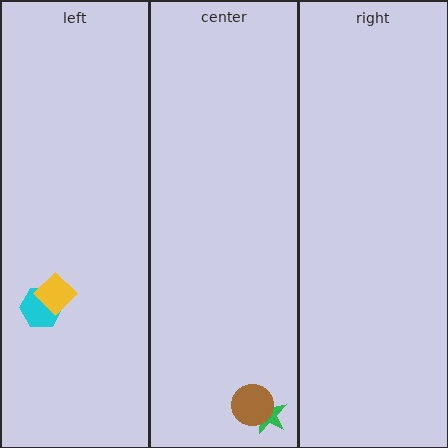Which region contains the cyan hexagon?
The left region.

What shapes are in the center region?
The green star, the brown circle.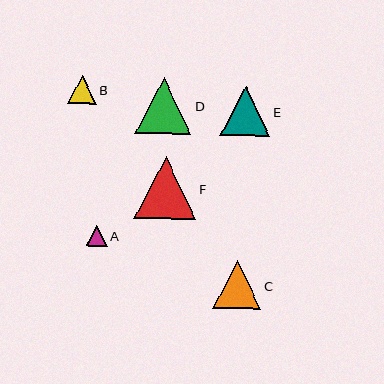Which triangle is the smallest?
Triangle A is the smallest with a size of approximately 21 pixels.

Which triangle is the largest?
Triangle F is the largest with a size of approximately 62 pixels.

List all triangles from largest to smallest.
From largest to smallest: F, D, E, C, B, A.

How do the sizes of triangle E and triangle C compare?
Triangle E and triangle C are approximately the same size.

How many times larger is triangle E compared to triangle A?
Triangle E is approximately 2.4 times the size of triangle A.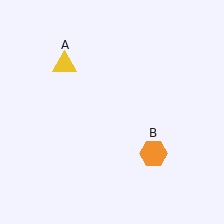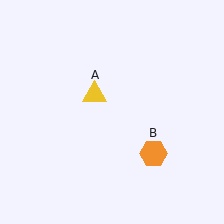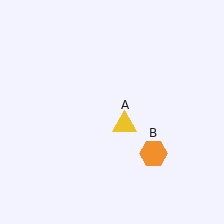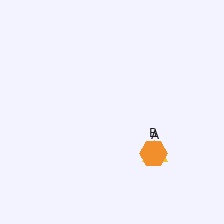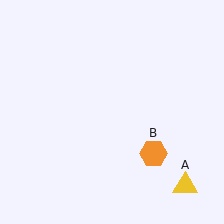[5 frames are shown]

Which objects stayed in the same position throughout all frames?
Orange hexagon (object B) remained stationary.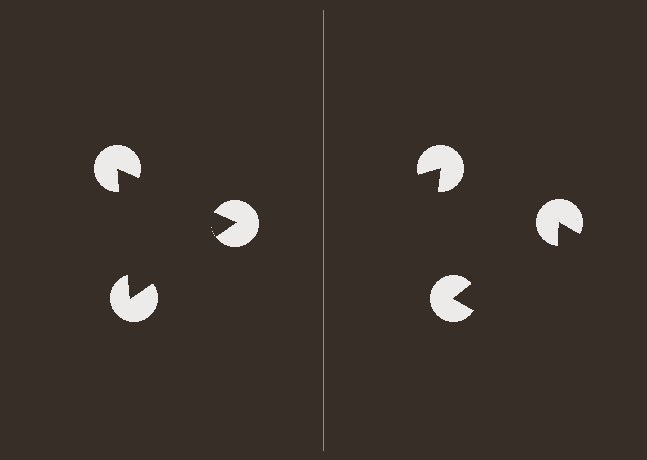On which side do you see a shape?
An illusory triangle appears on the left side. On the right side the wedge cuts are rotated, so no coherent shape forms.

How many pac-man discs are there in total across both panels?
6 — 3 on each side.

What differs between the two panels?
The pac-man discs are positioned identically on both sides; only the wedge orientations differ. On the left they align to a triangle; on the right they are misaligned.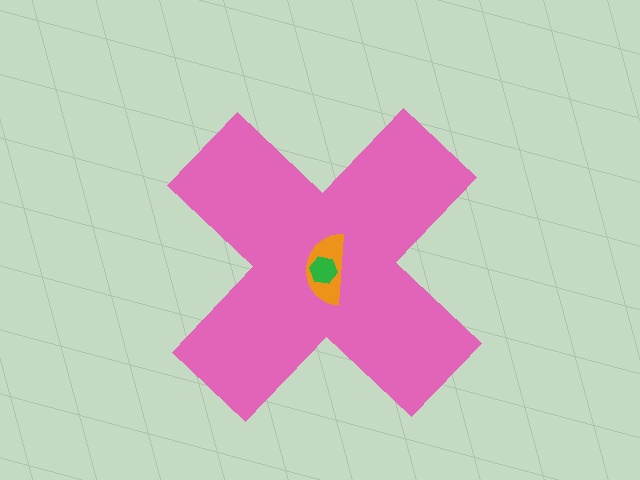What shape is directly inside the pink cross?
The orange semicircle.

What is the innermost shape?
The green hexagon.